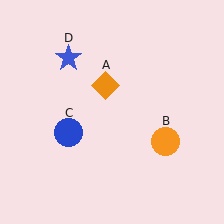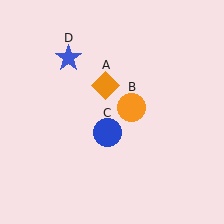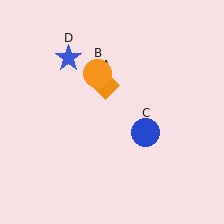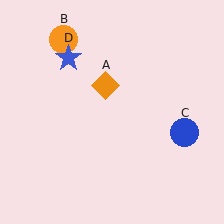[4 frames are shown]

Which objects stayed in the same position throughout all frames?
Orange diamond (object A) and blue star (object D) remained stationary.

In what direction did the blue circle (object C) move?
The blue circle (object C) moved right.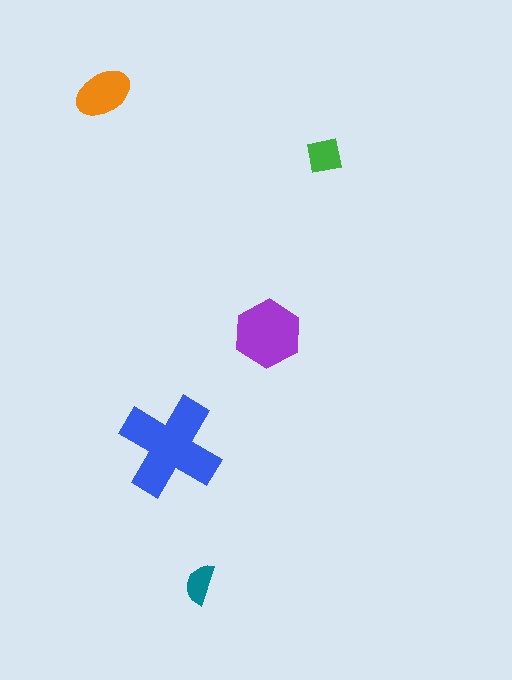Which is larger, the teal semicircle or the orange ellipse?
The orange ellipse.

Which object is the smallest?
The teal semicircle.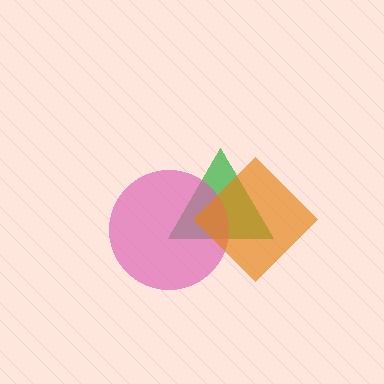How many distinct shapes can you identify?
There are 3 distinct shapes: a green triangle, a pink circle, an orange diamond.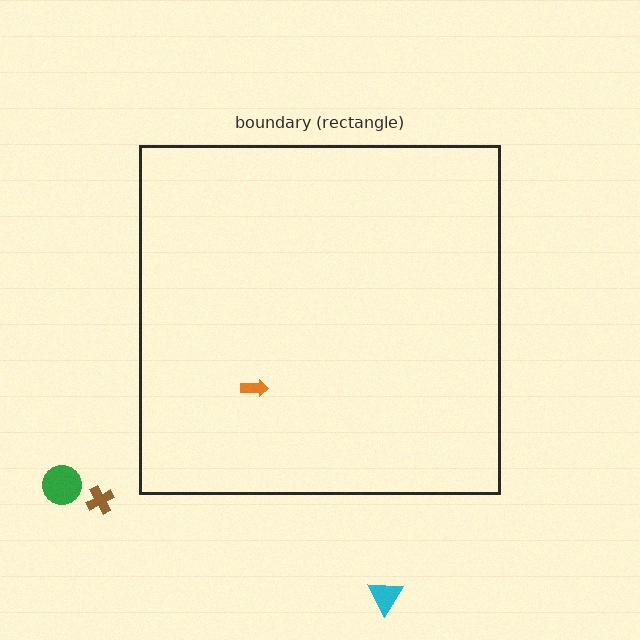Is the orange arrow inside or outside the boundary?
Inside.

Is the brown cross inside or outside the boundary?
Outside.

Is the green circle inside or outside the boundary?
Outside.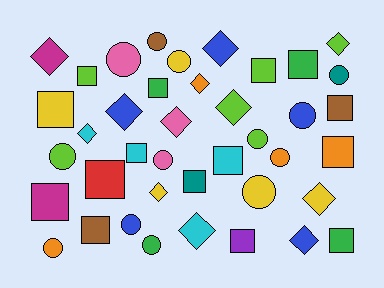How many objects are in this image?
There are 40 objects.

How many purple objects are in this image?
There is 1 purple object.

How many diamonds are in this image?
There are 12 diamonds.